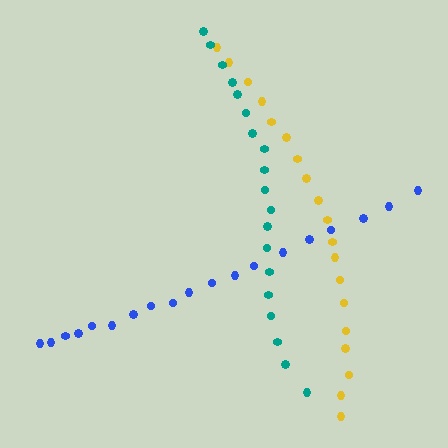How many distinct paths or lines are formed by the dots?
There are 3 distinct paths.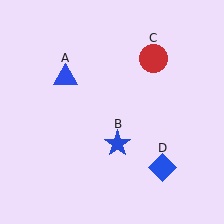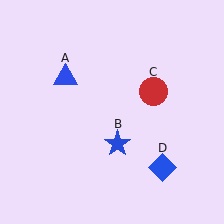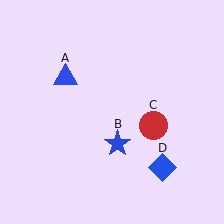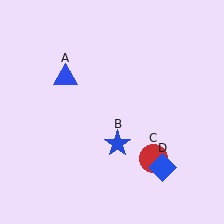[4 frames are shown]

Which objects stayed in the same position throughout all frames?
Blue triangle (object A) and blue star (object B) and blue diamond (object D) remained stationary.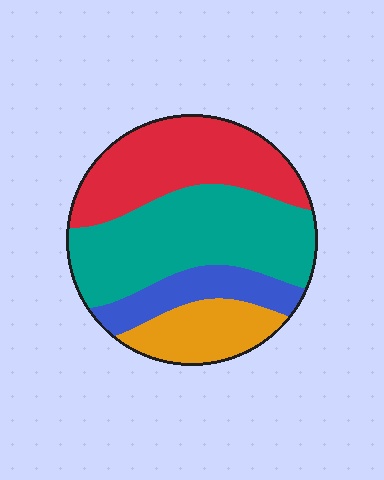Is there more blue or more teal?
Teal.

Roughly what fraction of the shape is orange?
Orange covers around 15% of the shape.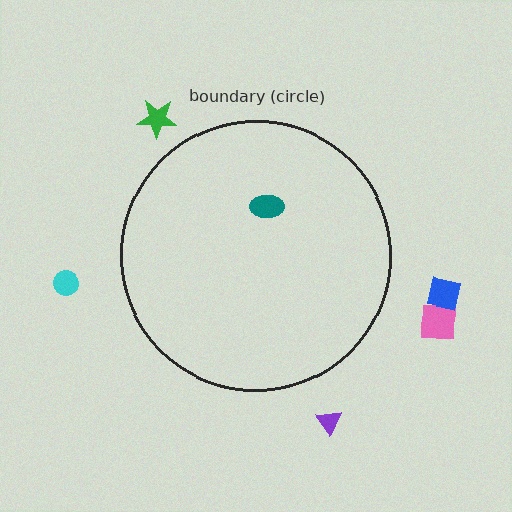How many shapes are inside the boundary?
1 inside, 5 outside.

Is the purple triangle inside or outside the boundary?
Outside.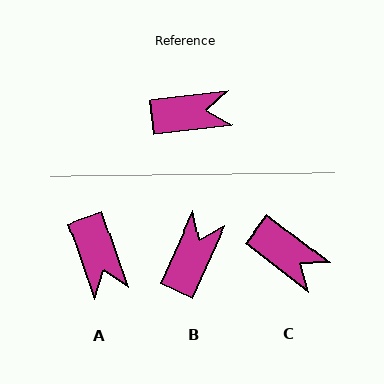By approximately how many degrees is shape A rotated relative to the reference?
Approximately 78 degrees clockwise.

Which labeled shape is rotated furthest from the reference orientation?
A, about 78 degrees away.